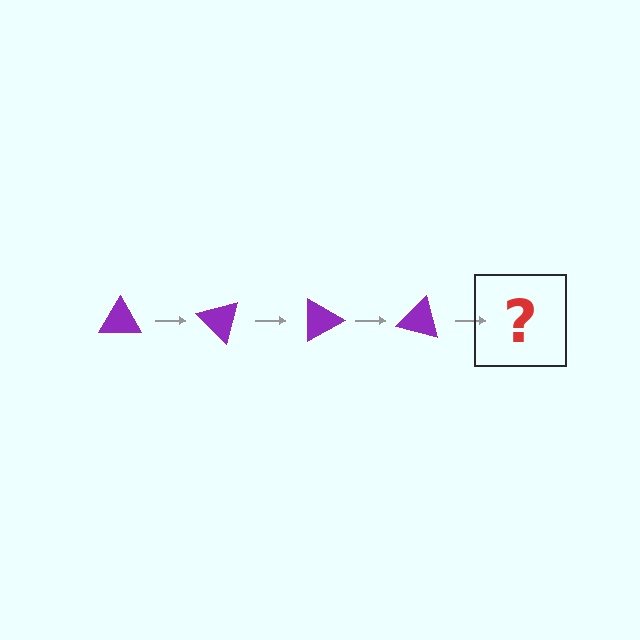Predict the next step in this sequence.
The next step is a purple triangle rotated 180 degrees.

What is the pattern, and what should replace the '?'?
The pattern is that the triangle rotates 45 degrees each step. The '?' should be a purple triangle rotated 180 degrees.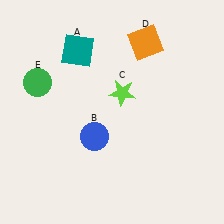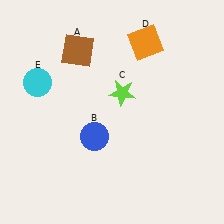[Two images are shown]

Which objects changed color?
A changed from teal to brown. E changed from green to cyan.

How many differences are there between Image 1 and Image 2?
There are 2 differences between the two images.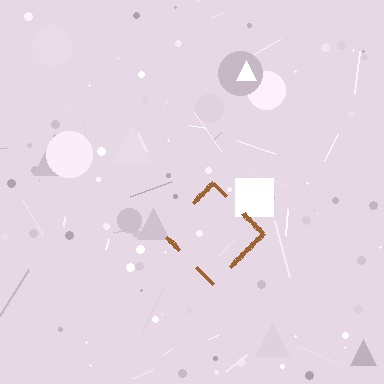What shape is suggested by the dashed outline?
The dashed outline suggests a diamond.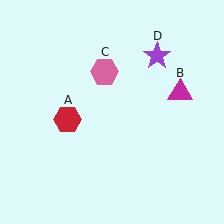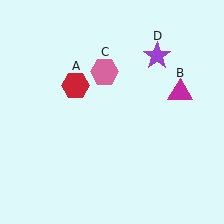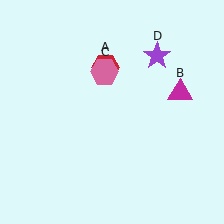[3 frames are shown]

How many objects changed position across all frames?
1 object changed position: red hexagon (object A).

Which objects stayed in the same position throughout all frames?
Magenta triangle (object B) and pink hexagon (object C) and purple star (object D) remained stationary.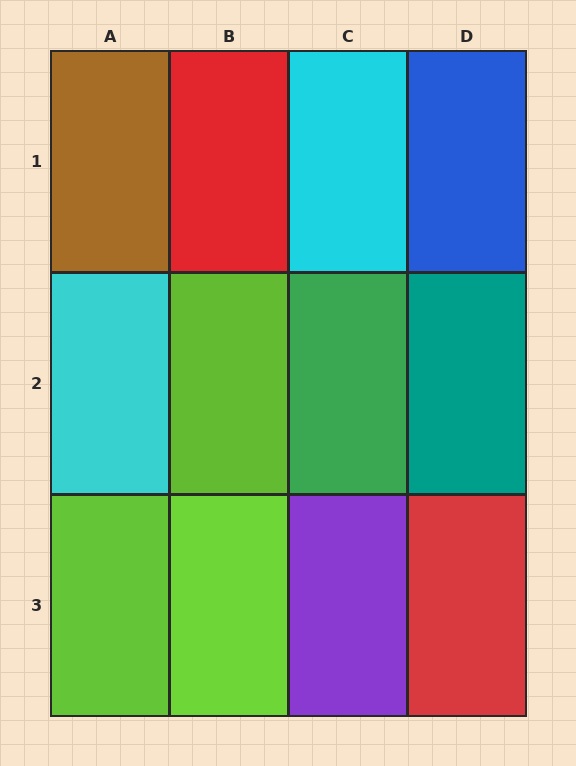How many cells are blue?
1 cell is blue.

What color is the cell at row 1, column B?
Red.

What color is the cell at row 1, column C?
Cyan.